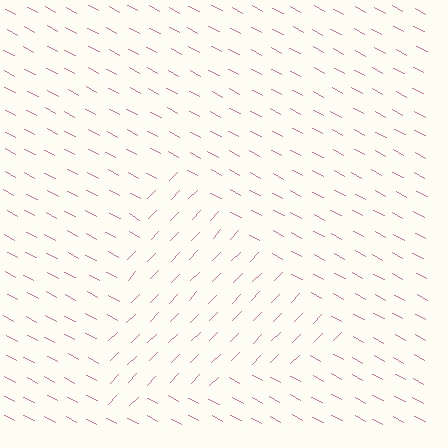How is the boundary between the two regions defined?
The boundary is defined purely by a change in line orientation (approximately 74 degrees difference). All lines are the same color and thickness.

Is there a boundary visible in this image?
Yes, there is a texture boundary formed by a change in line orientation.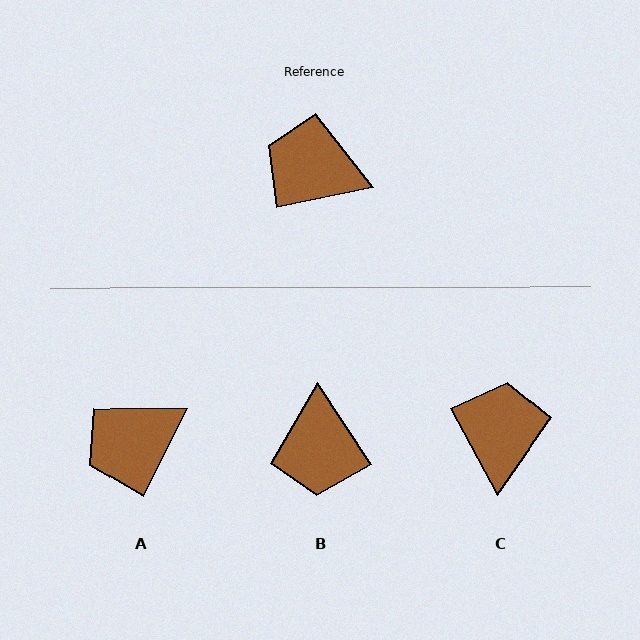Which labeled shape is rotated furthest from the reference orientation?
B, about 111 degrees away.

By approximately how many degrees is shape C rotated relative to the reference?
Approximately 73 degrees clockwise.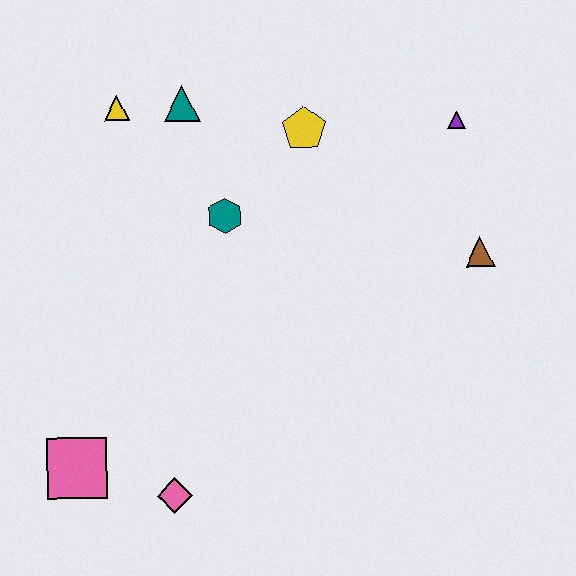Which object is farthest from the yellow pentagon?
The pink square is farthest from the yellow pentagon.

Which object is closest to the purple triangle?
The brown triangle is closest to the purple triangle.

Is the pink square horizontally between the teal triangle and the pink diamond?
No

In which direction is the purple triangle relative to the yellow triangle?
The purple triangle is to the right of the yellow triangle.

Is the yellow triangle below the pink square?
No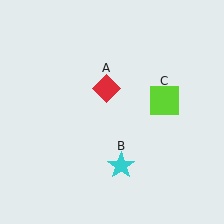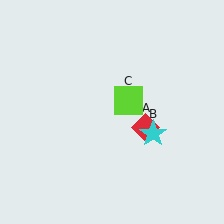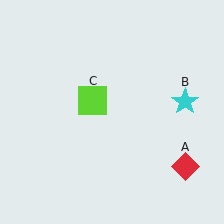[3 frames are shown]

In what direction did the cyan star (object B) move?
The cyan star (object B) moved up and to the right.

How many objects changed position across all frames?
3 objects changed position: red diamond (object A), cyan star (object B), lime square (object C).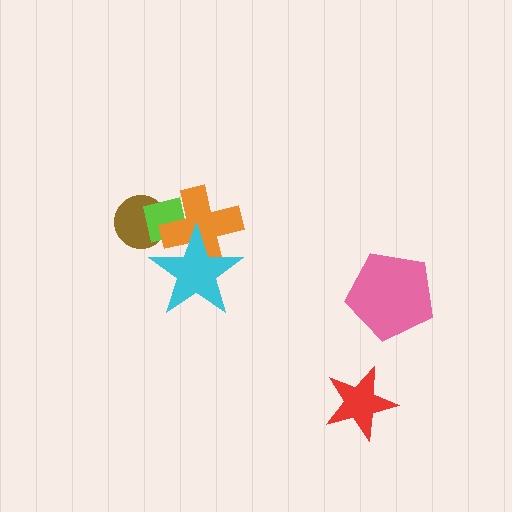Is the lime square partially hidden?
Yes, it is partially covered by another shape.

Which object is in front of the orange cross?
The cyan star is in front of the orange cross.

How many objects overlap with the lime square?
3 objects overlap with the lime square.